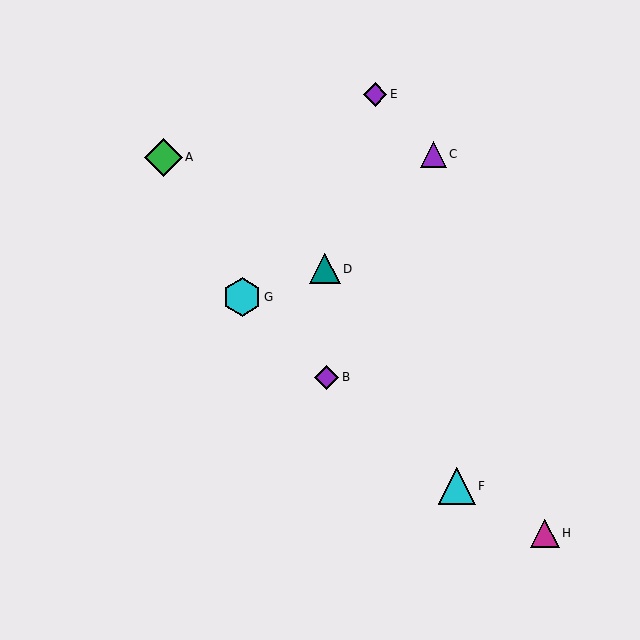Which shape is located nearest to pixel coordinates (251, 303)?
The cyan hexagon (labeled G) at (242, 297) is nearest to that location.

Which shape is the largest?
The cyan hexagon (labeled G) is the largest.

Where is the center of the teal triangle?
The center of the teal triangle is at (325, 269).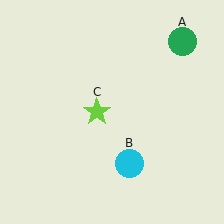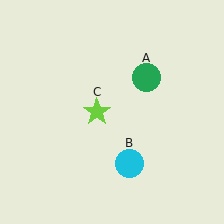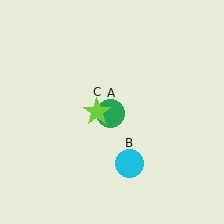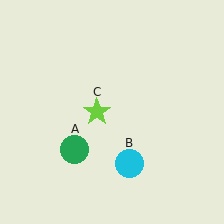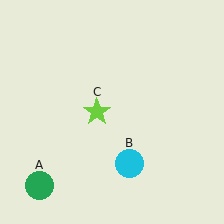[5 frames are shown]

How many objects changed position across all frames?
1 object changed position: green circle (object A).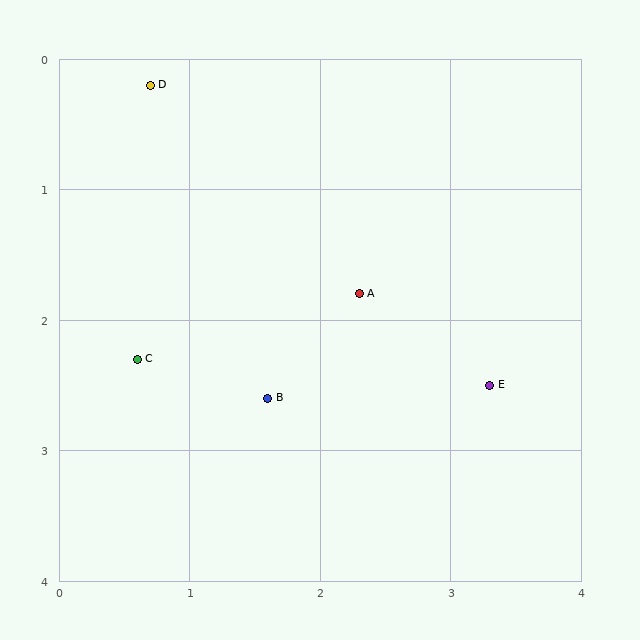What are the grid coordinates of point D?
Point D is at approximately (0.7, 0.2).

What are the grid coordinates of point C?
Point C is at approximately (0.6, 2.3).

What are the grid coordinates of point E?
Point E is at approximately (3.3, 2.5).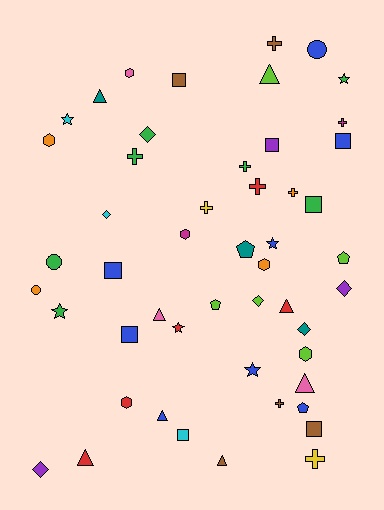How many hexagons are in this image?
There are 6 hexagons.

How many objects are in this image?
There are 50 objects.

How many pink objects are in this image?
There are 3 pink objects.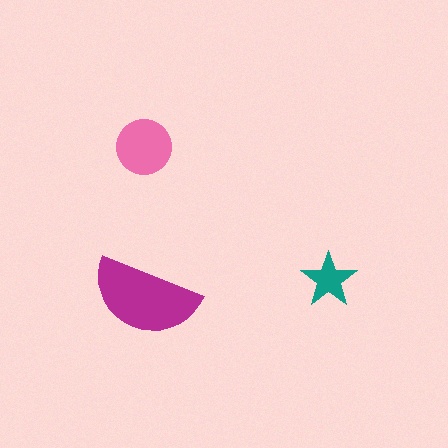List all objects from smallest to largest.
The teal star, the pink circle, the magenta semicircle.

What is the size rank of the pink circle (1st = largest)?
2nd.